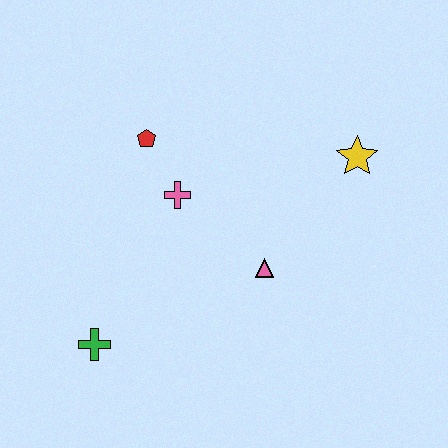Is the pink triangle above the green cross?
Yes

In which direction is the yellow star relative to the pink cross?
The yellow star is to the right of the pink cross.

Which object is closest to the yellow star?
The pink triangle is closest to the yellow star.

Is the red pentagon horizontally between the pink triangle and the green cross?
Yes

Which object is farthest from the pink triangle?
The green cross is farthest from the pink triangle.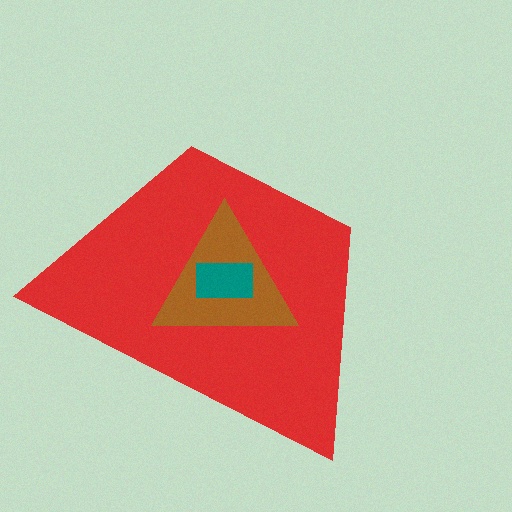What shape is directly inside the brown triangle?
The teal rectangle.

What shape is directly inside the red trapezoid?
The brown triangle.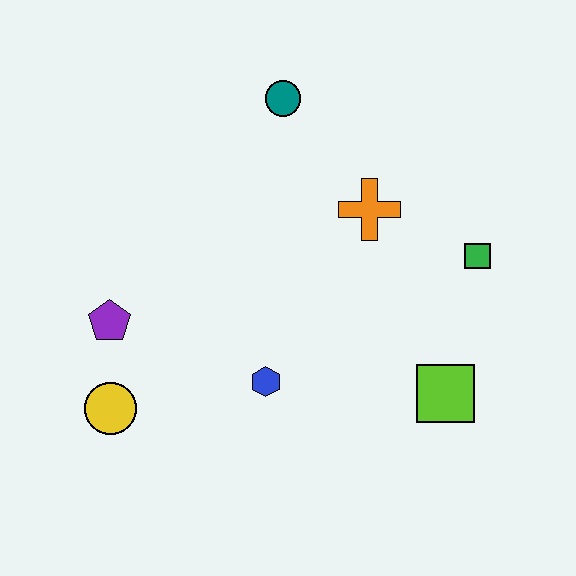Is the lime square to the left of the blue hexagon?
No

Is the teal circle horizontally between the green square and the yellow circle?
Yes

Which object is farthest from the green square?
The yellow circle is farthest from the green square.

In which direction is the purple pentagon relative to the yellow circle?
The purple pentagon is above the yellow circle.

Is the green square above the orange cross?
No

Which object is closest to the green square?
The orange cross is closest to the green square.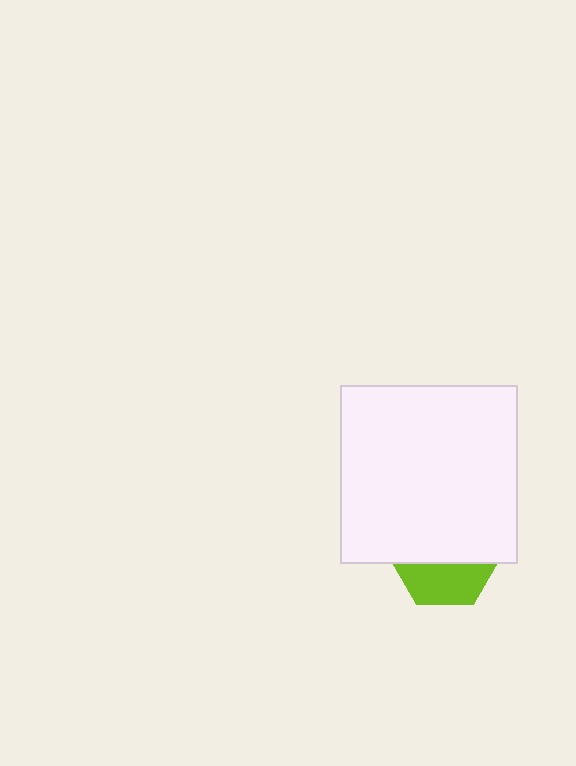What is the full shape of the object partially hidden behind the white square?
The partially hidden object is a lime hexagon.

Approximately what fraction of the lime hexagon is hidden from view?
Roughly 61% of the lime hexagon is hidden behind the white square.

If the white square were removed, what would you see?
You would see the complete lime hexagon.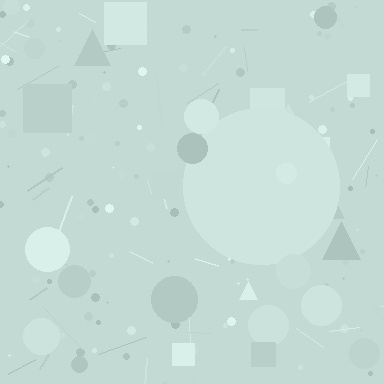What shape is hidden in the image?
A circle is hidden in the image.